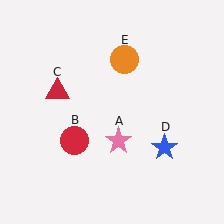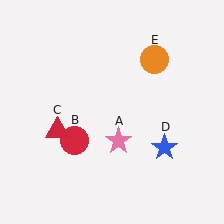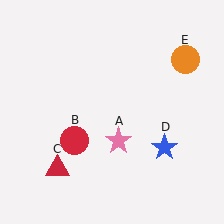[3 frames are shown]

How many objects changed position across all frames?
2 objects changed position: red triangle (object C), orange circle (object E).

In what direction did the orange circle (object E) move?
The orange circle (object E) moved right.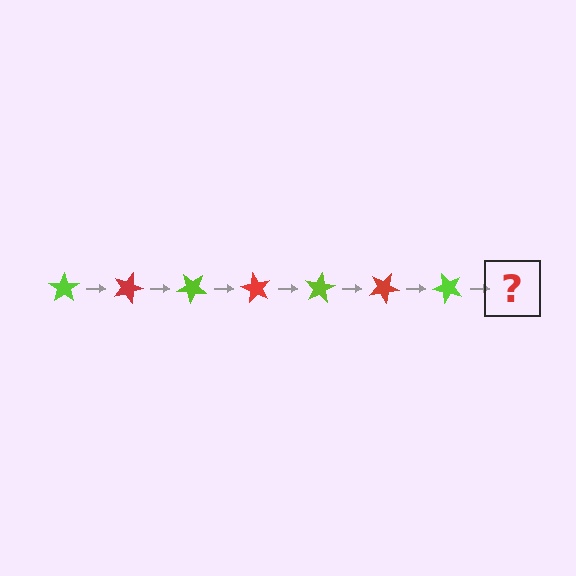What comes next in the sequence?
The next element should be a red star, rotated 140 degrees from the start.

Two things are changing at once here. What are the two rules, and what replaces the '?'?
The two rules are that it rotates 20 degrees each step and the color cycles through lime and red. The '?' should be a red star, rotated 140 degrees from the start.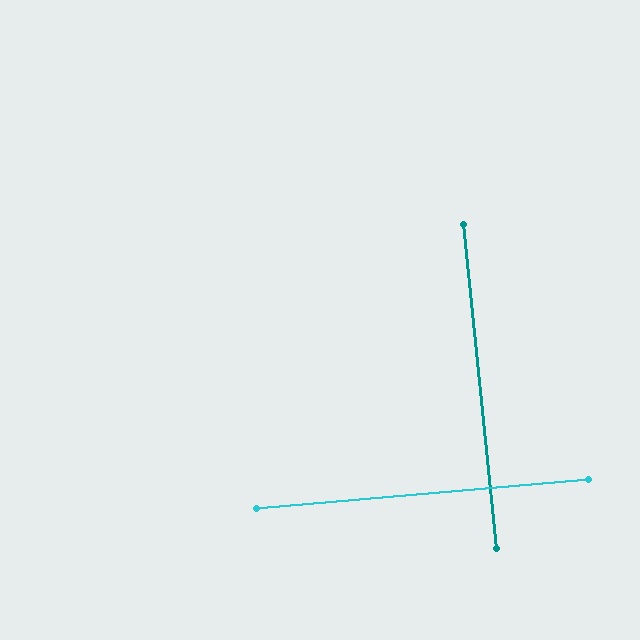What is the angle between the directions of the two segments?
Approximately 89 degrees.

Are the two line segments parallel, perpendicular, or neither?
Perpendicular — they meet at approximately 89°.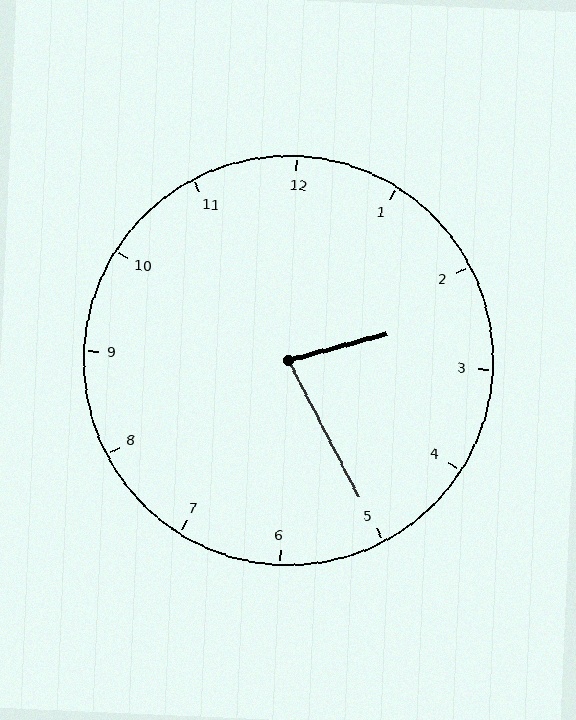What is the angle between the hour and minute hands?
Approximately 78 degrees.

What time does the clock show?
2:25.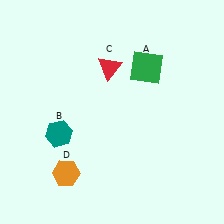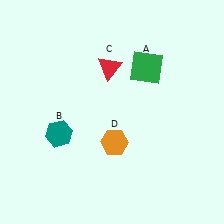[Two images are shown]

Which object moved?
The orange hexagon (D) moved right.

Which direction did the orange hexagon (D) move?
The orange hexagon (D) moved right.